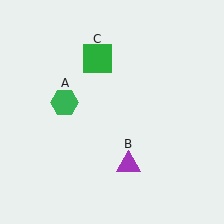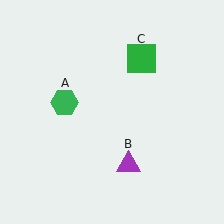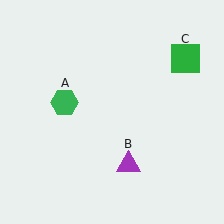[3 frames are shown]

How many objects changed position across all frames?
1 object changed position: green square (object C).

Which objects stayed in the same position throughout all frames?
Green hexagon (object A) and purple triangle (object B) remained stationary.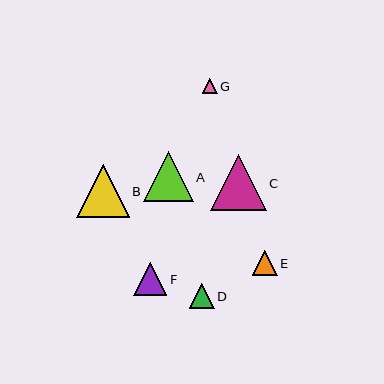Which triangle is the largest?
Triangle C is the largest with a size of approximately 56 pixels.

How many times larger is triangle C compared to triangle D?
Triangle C is approximately 2.3 times the size of triangle D.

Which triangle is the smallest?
Triangle G is the smallest with a size of approximately 15 pixels.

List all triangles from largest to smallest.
From largest to smallest: C, B, A, F, E, D, G.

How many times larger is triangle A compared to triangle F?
Triangle A is approximately 1.5 times the size of triangle F.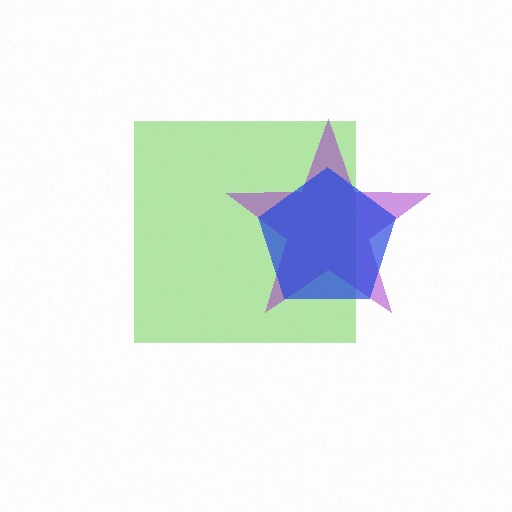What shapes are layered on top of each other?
The layered shapes are: a lime square, a purple star, a blue pentagon.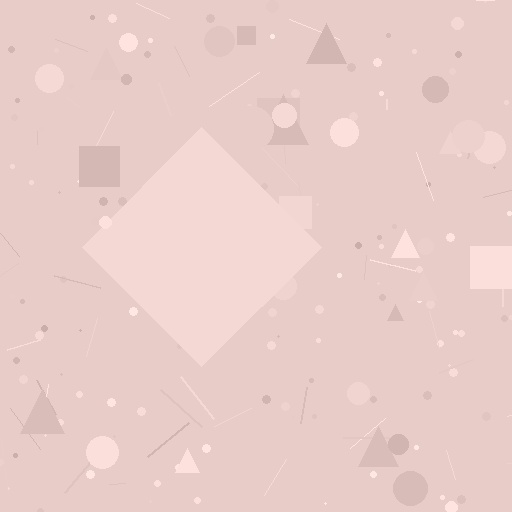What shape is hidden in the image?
A diamond is hidden in the image.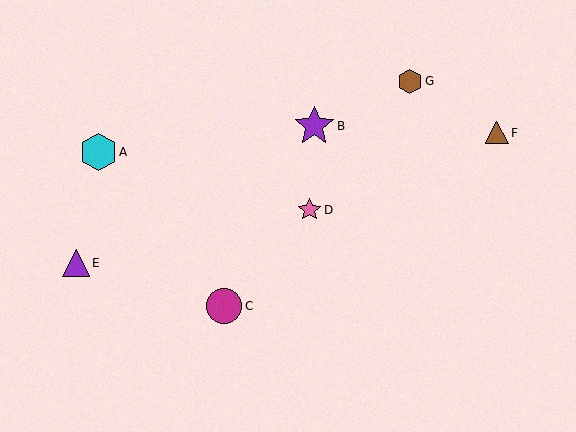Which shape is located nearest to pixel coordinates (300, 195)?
The pink star (labeled D) at (309, 210) is nearest to that location.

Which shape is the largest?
The purple star (labeled B) is the largest.